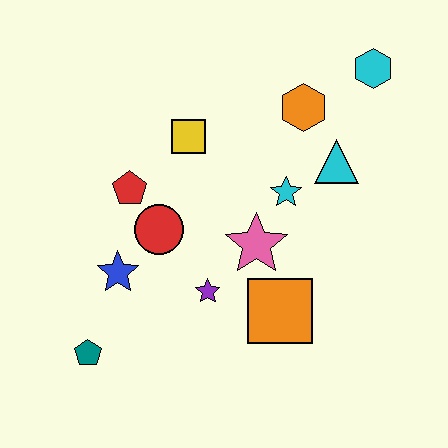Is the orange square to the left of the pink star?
No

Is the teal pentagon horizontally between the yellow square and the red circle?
No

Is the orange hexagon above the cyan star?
Yes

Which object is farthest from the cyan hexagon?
The teal pentagon is farthest from the cyan hexagon.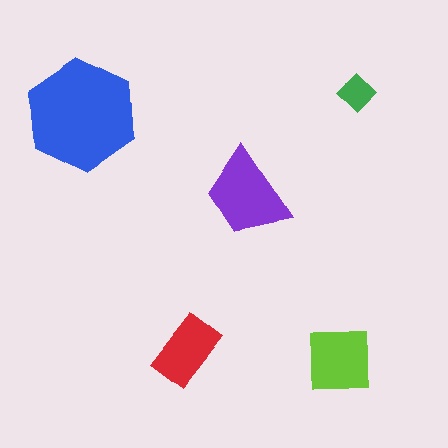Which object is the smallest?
The green diamond.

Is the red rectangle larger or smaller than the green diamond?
Larger.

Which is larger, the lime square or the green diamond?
The lime square.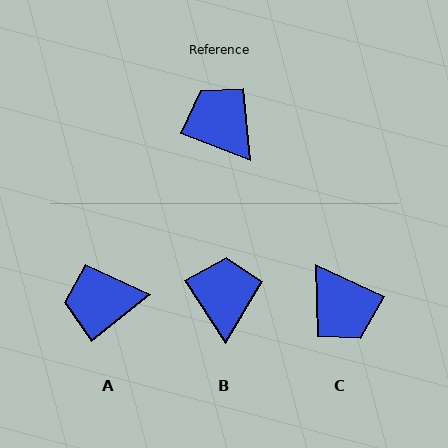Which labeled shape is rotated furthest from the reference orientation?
C, about 176 degrees away.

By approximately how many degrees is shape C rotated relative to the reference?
Approximately 176 degrees counter-clockwise.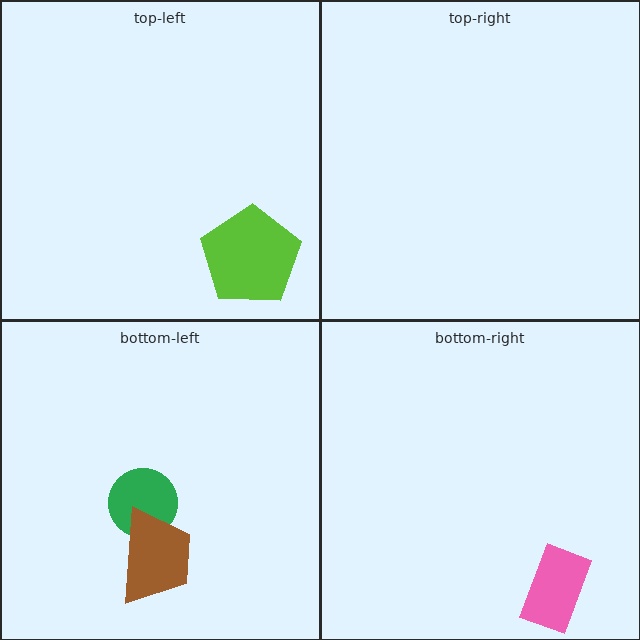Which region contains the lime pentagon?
The top-left region.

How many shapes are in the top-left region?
1.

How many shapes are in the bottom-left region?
2.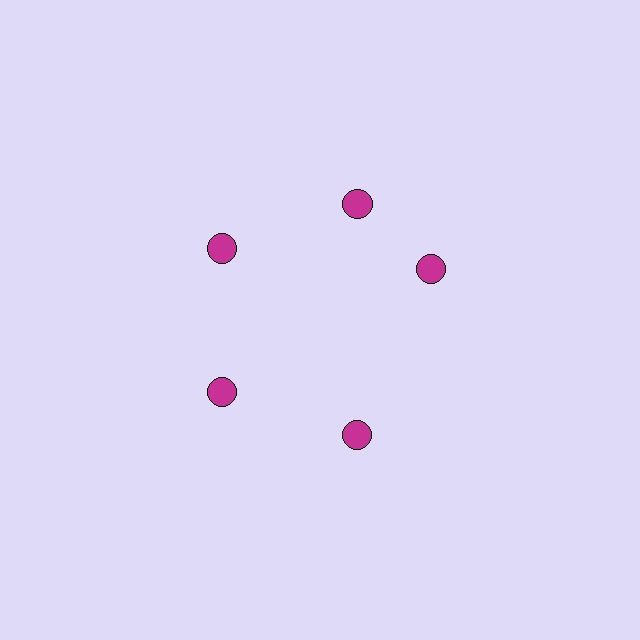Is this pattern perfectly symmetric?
No. The 5 magenta circles are arranged in a ring, but one element near the 3 o'clock position is rotated out of alignment along the ring, breaking the 5-fold rotational symmetry.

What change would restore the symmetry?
The symmetry would be restored by rotating it back into even spacing with its neighbors so that all 5 circles sit at equal angles and equal distance from the center.